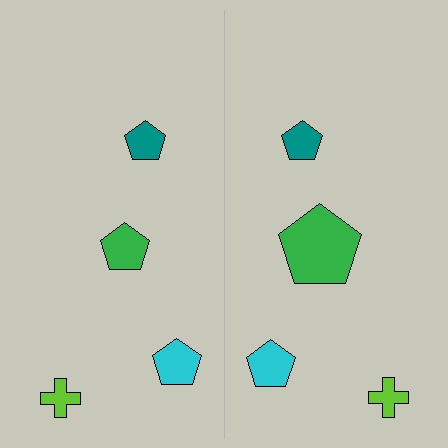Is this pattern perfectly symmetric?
No, the pattern is not perfectly symmetric. The green pentagon on the right side has a different size than its mirror counterpart.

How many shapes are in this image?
There are 8 shapes in this image.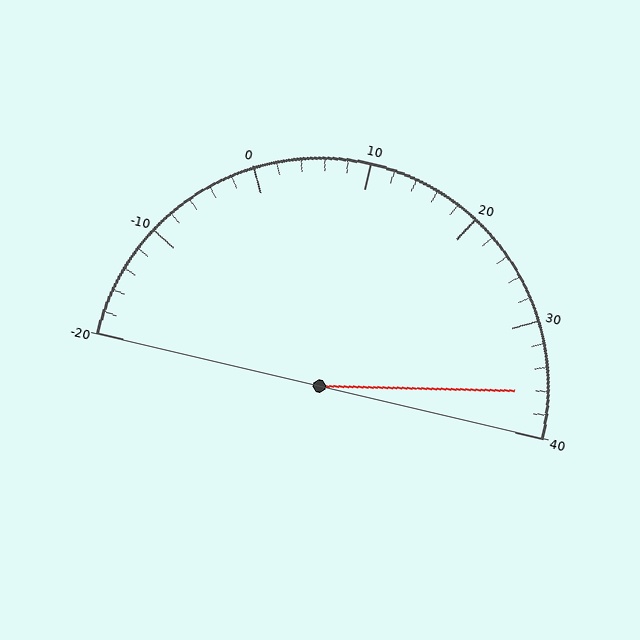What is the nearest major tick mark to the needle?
The nearest major tick mark is 40.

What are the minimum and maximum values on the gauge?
The gauge ranges from -20 to 40.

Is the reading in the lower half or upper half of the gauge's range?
The reading is in the upper half of the range (-20 to 40).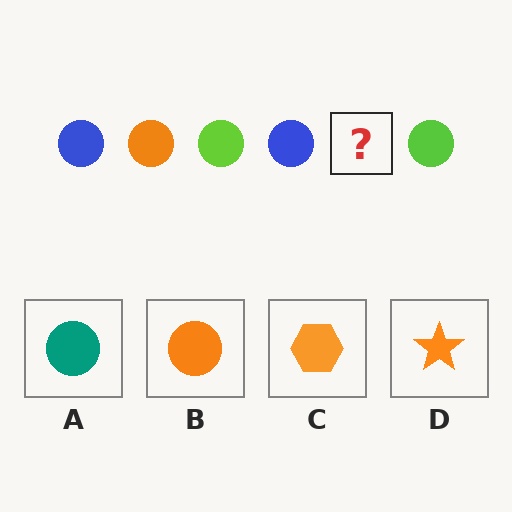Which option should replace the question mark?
Option B.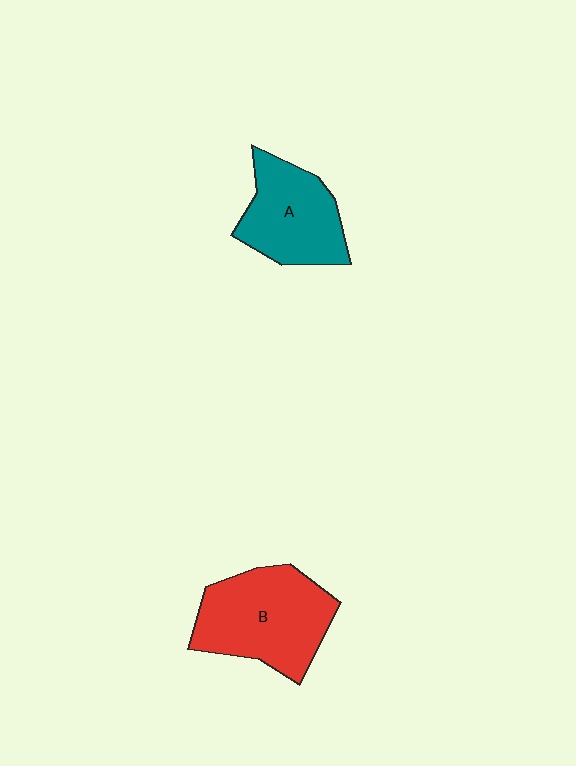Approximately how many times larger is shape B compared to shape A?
Approximately 1.3 times.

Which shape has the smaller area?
Shape A (teal).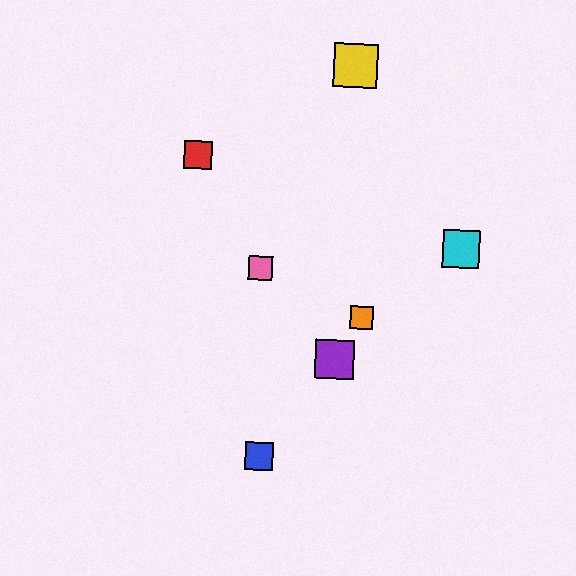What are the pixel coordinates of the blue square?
The blue square is at (259, 456).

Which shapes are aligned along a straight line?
The green triangle, the yellow square, the pink square are aligned along a straight line.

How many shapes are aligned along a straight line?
3 shapes (the green triangle, the yellow square, the pink square) are aligned along a straight line.